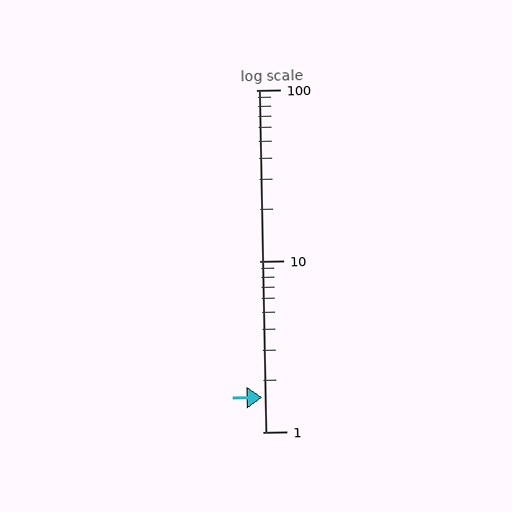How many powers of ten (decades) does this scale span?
The scale spans 2 decades, from 1 to 100.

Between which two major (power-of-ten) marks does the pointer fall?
The pointer is between 1 and 10.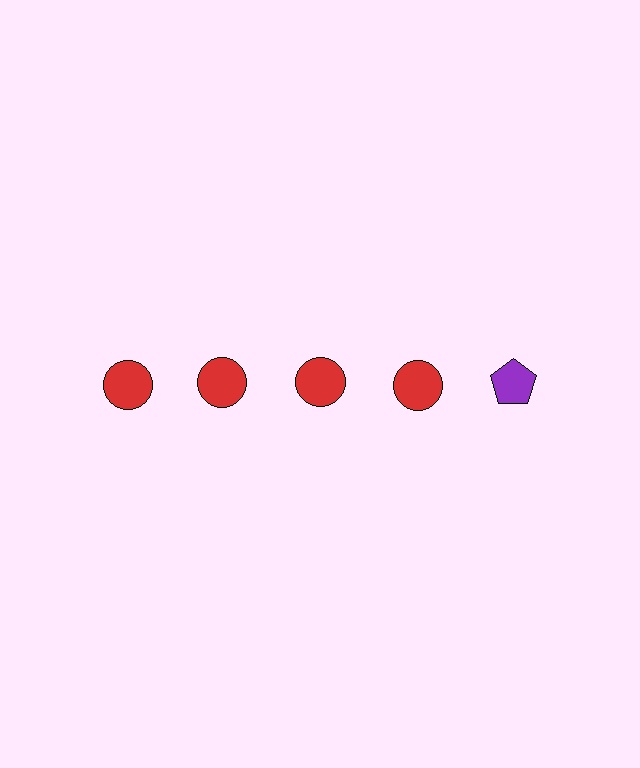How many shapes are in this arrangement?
There are 5 shapes arranged in a grid pattern.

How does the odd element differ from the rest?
It differs in both color (purple instead of red) and shape (pentagon instead of circle).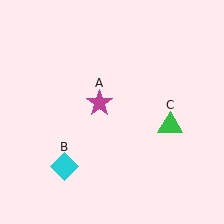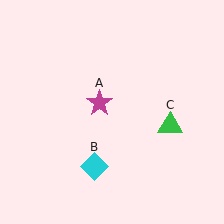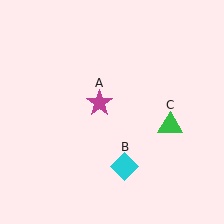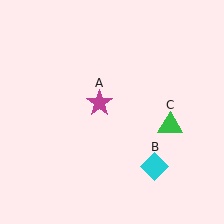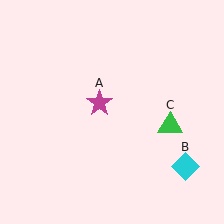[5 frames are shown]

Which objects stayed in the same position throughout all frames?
Magenta star (object A) and green triangle (object C) remained stationary.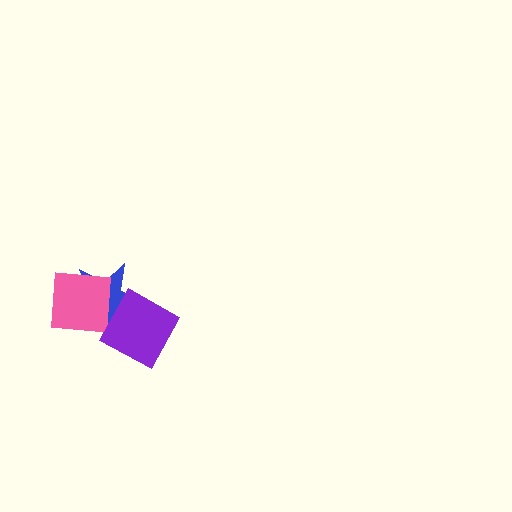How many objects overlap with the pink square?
1 object overlaps with the pink square.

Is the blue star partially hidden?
Yes, it is partially covered by another shape.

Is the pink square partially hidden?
No, no other shape covers it.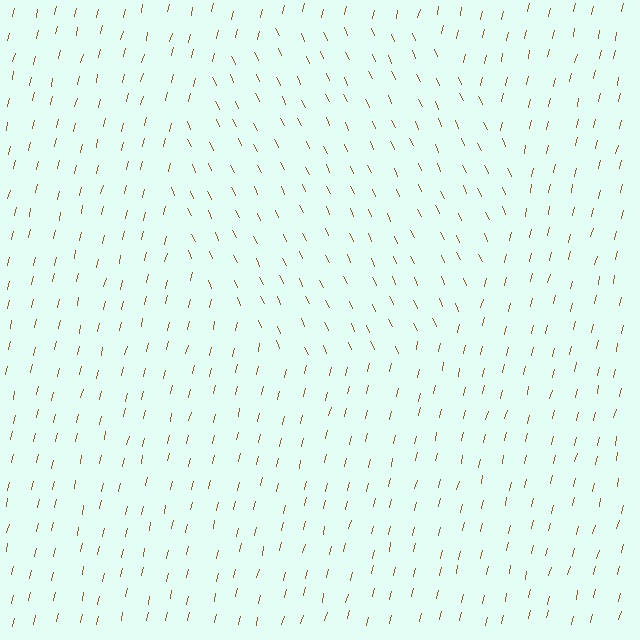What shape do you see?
I see a circle.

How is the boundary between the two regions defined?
The boundary is defined purely by a change in line orientation (approximately 38 degrees difference). All lines are the same color and thickness.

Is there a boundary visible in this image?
Yes, there is a texture boundary formed by a change in line orientation.